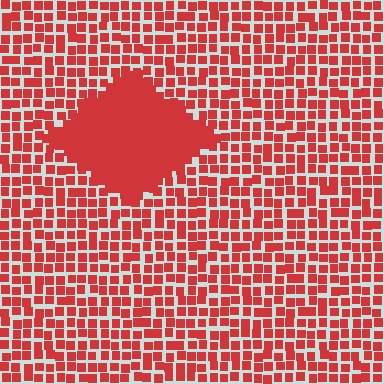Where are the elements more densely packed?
The elements are more densely packed inside the diamond boundary.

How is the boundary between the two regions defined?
The boundary is defined by a change in element density (approximately 2.4x ratio). All elements are the same color, size, and shape.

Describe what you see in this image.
The image contains small red elements arranged at two different densities. A diamond-shaped region is visible where the elements are more densely packed than the surrounding area.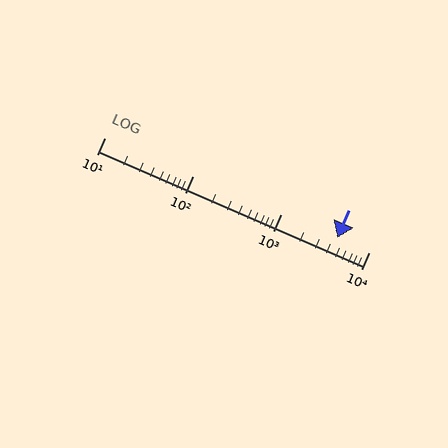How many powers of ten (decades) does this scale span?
The scale spans 3 decades, from 10 to 10000.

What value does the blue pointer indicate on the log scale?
The pointer indicates approximately 4400.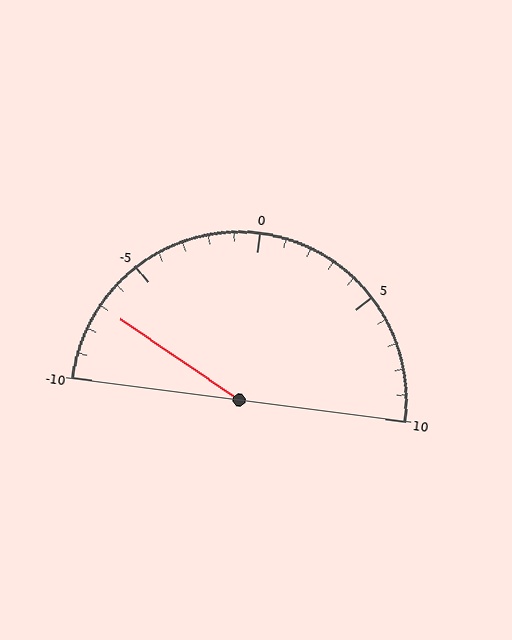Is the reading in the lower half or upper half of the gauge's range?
The reading is in the lower half of the range (-10 to 10).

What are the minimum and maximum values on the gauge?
The gauge ranges from -10 to 10.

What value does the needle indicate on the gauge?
The needle indicates approximately -7.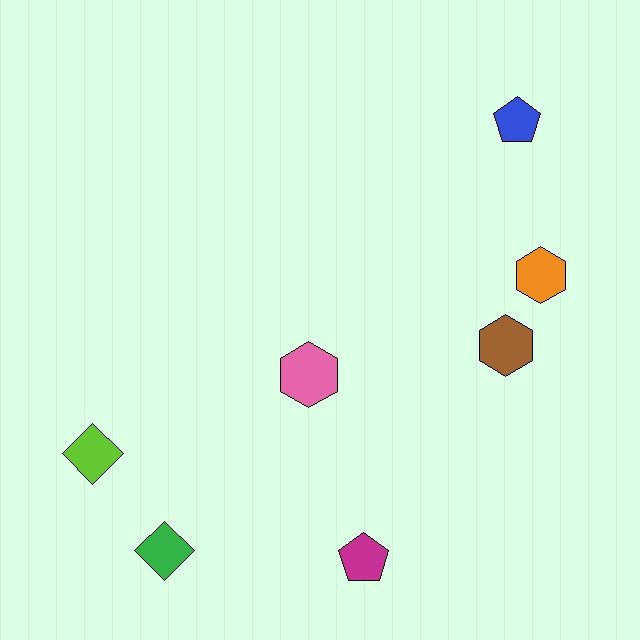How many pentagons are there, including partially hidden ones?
There are 2 pentagons.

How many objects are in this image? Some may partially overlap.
There are 7 objects.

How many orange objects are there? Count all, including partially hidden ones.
There is 1 orange object.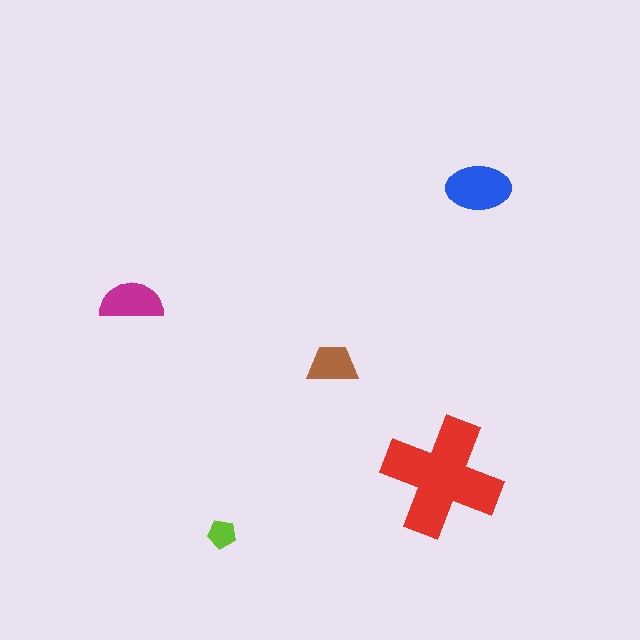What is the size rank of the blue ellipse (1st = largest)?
2nd.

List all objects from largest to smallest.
The red cross, the blue ellipse, the magenta semicircle, the brown trapezoid, the lime pentagon.